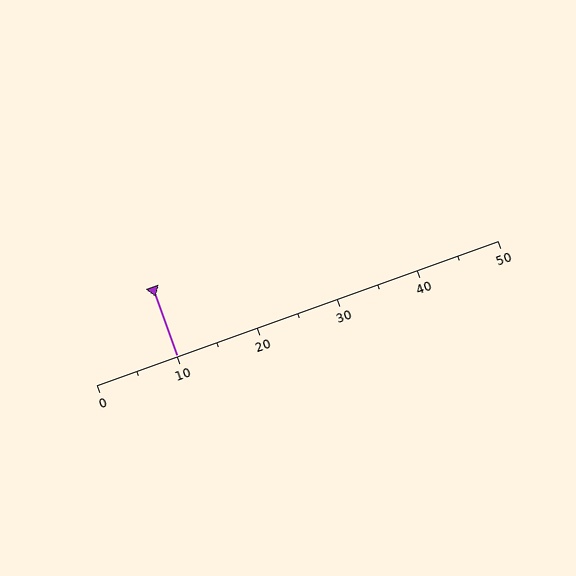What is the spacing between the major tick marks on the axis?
The major ticks are spaced 10 apart.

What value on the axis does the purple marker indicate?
The marker indicates approximately 10.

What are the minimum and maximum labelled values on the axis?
The axis runs from 0 to 50.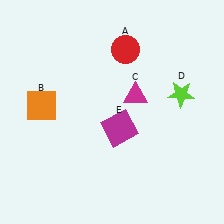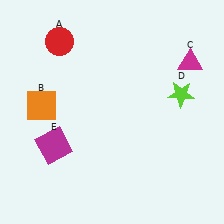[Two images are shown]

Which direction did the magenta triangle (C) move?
The magenta triangle (C) moved right.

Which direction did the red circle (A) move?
The red circle (A) moved left.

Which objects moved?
The objects that moved are: the red circle (A), the magenta triangle (C), the magenta square (E).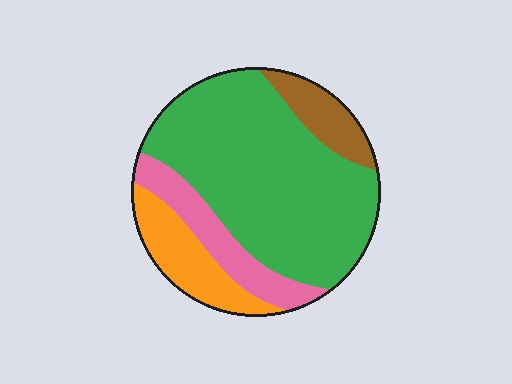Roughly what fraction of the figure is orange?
Orange takes up less than a quarter of the figure.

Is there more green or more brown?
Green.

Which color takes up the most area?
Green, at roughly 60%.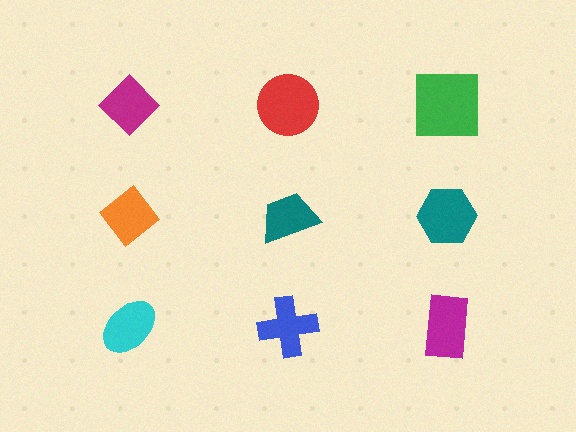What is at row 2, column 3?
A teal hexagon.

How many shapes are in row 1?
3 shapes.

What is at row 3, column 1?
A cyan ellipse.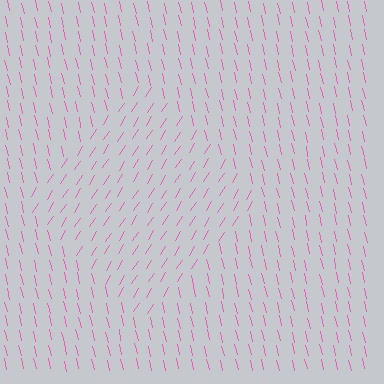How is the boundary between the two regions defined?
The boundary is defined purely by a change in line orientation (approximately 45 degrees difference). All lines are the same color and thickness.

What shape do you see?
I see a diamond.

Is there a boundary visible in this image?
Yes, there is a texture boundary formed by a change in line orientation.